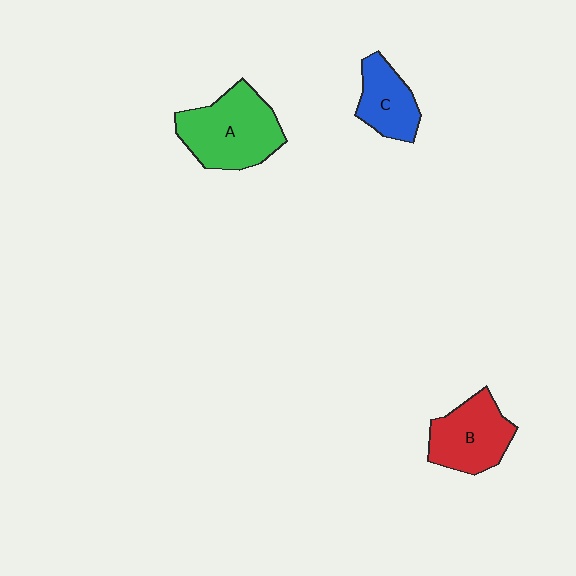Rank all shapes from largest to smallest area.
From largest to smallest: A (green), B (red), C (blue).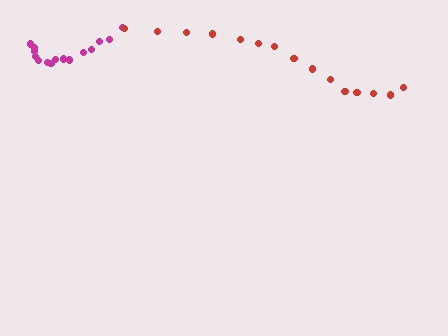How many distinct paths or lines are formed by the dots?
There are 2 distinct paths.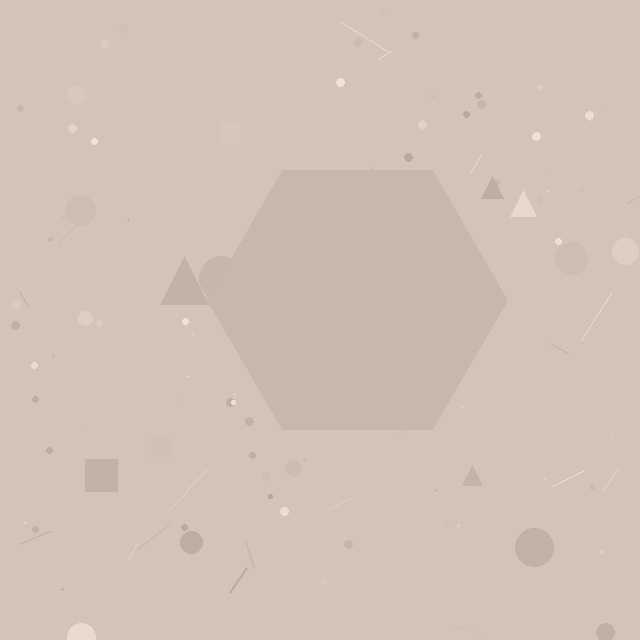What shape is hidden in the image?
A hexagon is hidden in the image.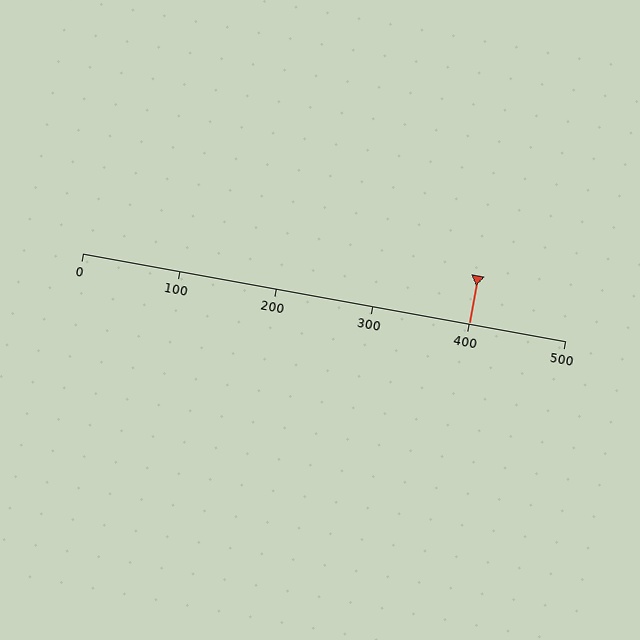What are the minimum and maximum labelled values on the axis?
The axis runs from 0 to 500.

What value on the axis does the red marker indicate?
The marker indicates approximately 400.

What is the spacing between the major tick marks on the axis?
The major ticks are spaced 100 apart.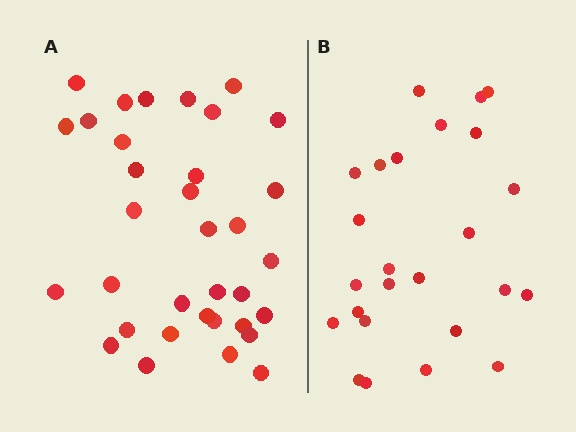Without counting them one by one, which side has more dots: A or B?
Region A (the left region) has more dots.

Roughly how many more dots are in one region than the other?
Region A has roughly 8 or so more dots than region B.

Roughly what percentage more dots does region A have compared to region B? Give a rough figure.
About 35% more.